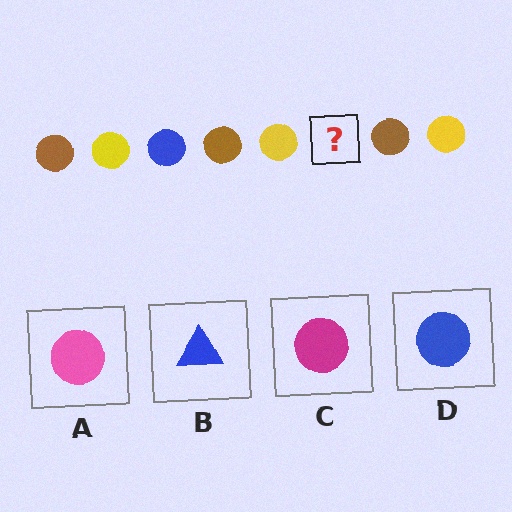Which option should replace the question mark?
Option D.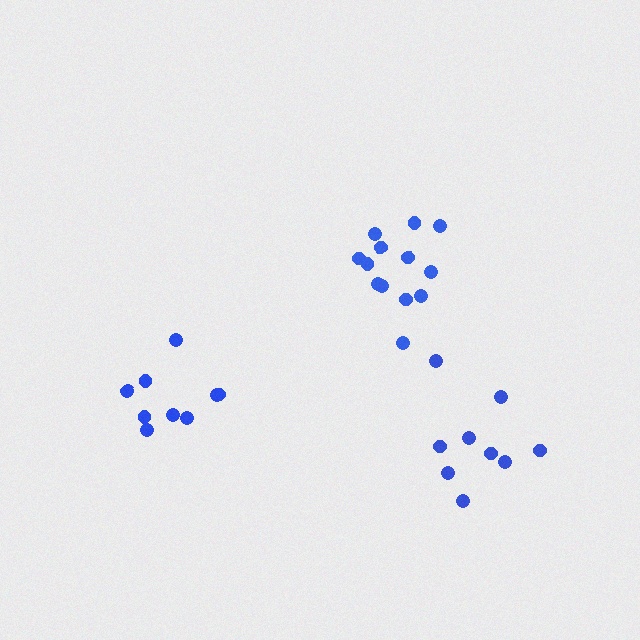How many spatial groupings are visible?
There are 3 spatial groupings.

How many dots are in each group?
Group 1: 9 dots, Group 2: 9 dots, Group 3: 13 dots (31 total).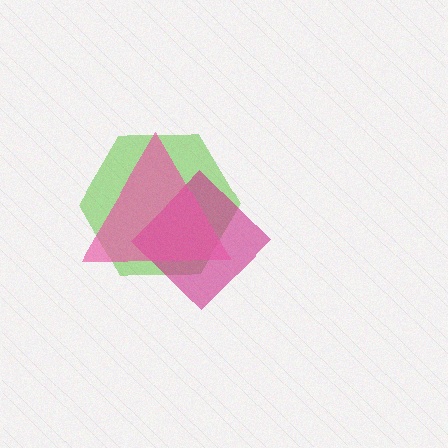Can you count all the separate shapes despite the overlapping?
Yes, there are 3 separate shapes.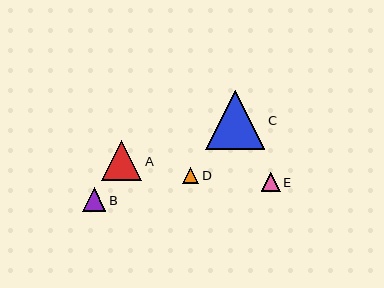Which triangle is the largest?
Triangle C is the largest with a size of approximately 59 pixels.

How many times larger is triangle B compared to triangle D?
Triangle B is approximately 1.5 times the size of triangle D.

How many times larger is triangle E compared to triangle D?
Triangle E is approximately 1.2 times the size of triangle D.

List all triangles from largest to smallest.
From largest to smallest: C, A, B, E, D.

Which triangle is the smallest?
Triangle D is the smallest with a size of approximately 16 pixels.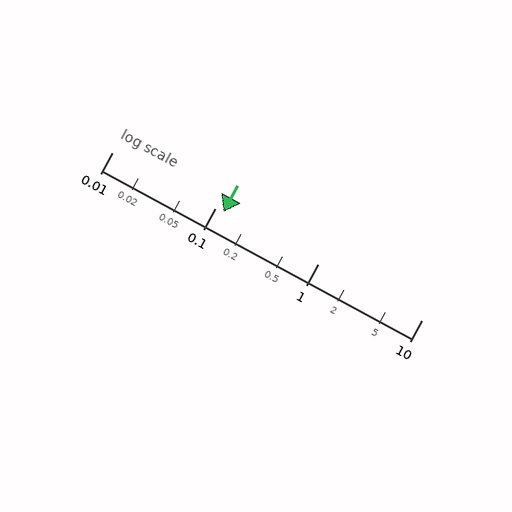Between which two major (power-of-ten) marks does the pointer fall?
The pointer is between 0.1 and 1.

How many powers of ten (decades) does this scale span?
The scale spans 3 decades, from 0.01 to 10.